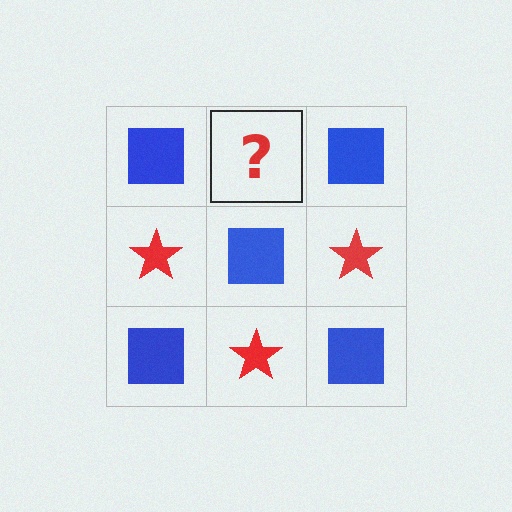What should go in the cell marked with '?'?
The missing cell should contain a red star.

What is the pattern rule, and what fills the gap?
The rule is that it alternates blue square and red star in a checkerboard pattern. The gap should be filled with a red star.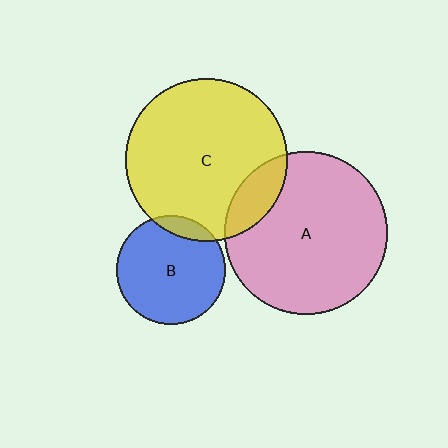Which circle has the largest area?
Circle A (pink).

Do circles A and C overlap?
Yes.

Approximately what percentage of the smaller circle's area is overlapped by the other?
Approximately 15%.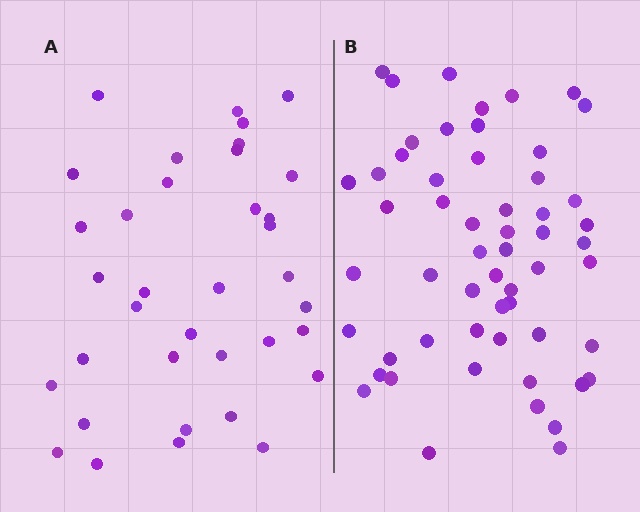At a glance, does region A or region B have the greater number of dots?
Region B (the right region) has more dots.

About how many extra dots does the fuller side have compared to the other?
Region B has approximately 20 more dots than region A.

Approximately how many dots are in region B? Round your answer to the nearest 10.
About 60 dots. (The exact count is 56, which rounds to 60.)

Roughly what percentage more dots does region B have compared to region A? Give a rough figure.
About 55% more.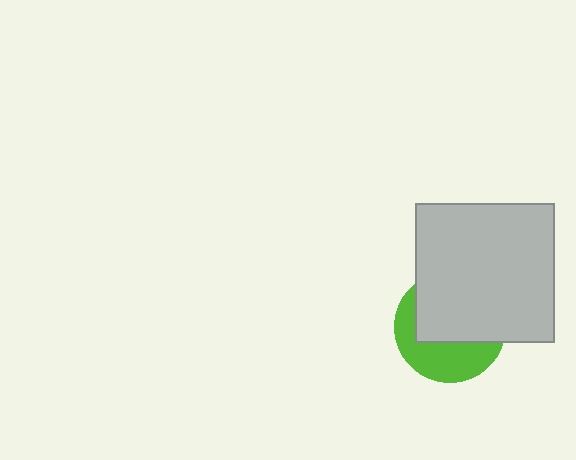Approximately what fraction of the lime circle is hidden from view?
Roughly 58% of the lime circle is hidden behind the light gray square.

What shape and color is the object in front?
The object in front is a light gray square.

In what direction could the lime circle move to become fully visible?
The lime circle could move down. That would shift it out from behind the light gray square entirely.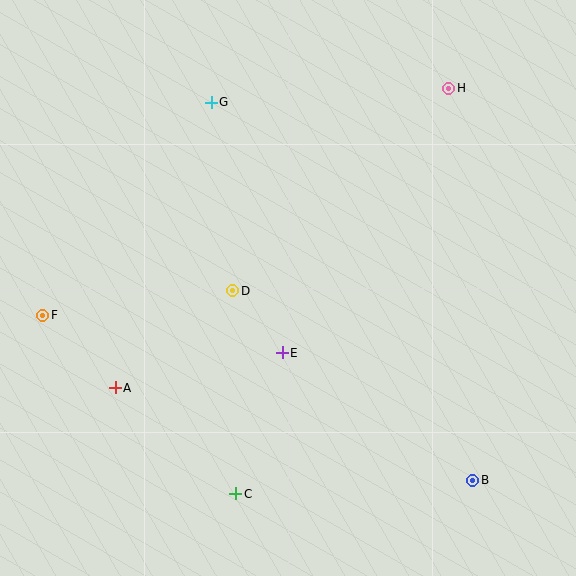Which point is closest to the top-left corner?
Point G is closest to the top-left corner.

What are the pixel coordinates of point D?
Point D is at (233, 291).